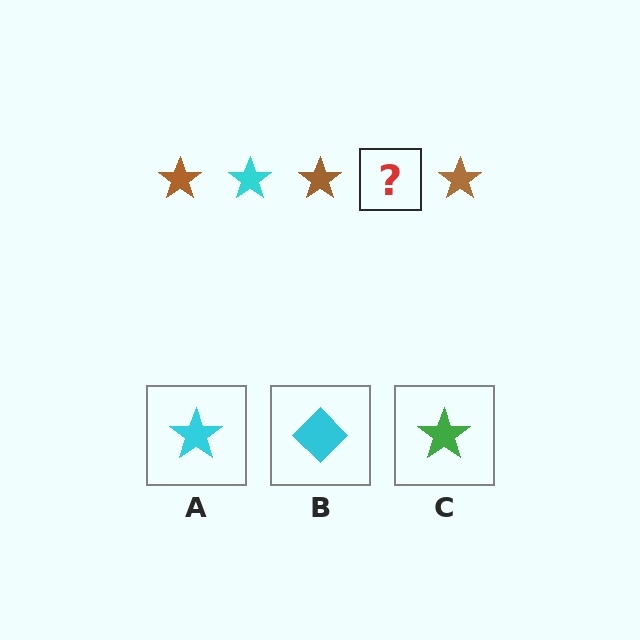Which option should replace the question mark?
Option A.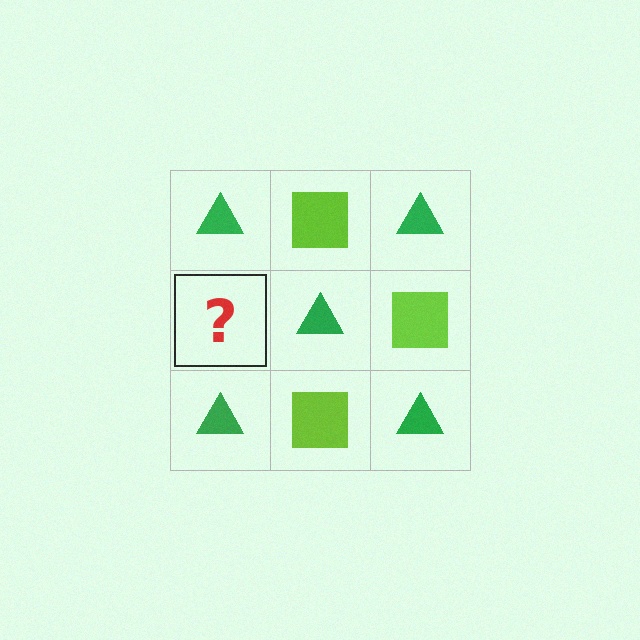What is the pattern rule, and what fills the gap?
The rule is that it alternates green triangle and lime square in a checkerboard pattern. The gap should be filled with a lime square.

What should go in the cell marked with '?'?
The missing cell should contain a lime square.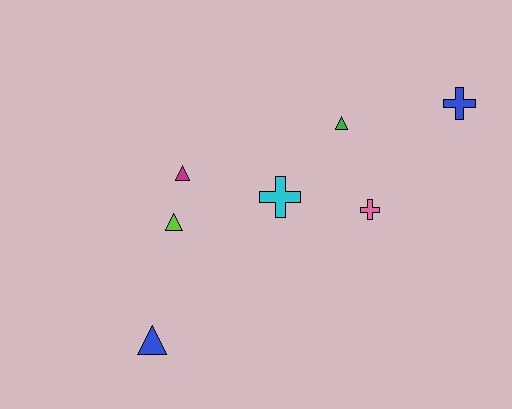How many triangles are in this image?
There are 4 triangles.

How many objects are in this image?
There are 7 objects.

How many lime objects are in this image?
There is 1 lime object.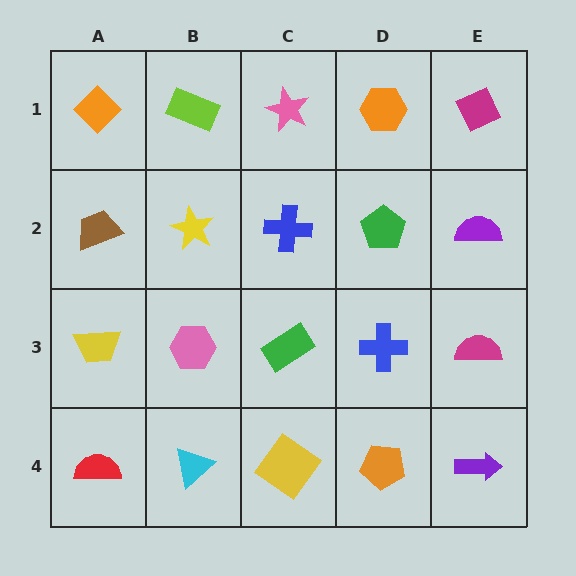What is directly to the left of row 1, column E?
An orange hexagon.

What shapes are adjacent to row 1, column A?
A brown trapezoid (row 2, column A), a lime rectangle (row 1, column B).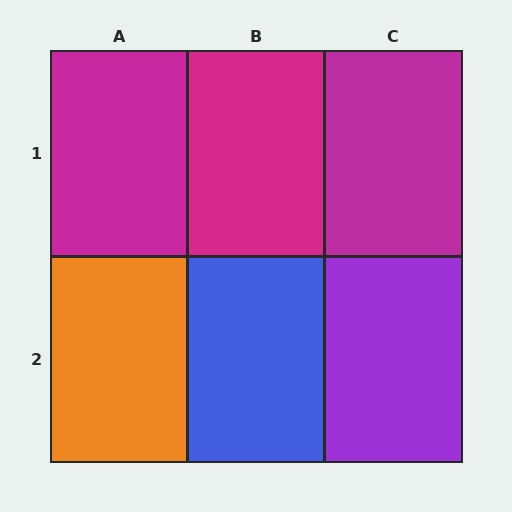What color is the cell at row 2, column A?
Orange.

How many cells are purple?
1 cell is purple.